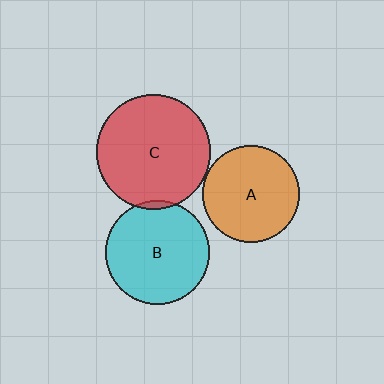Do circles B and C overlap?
Yes.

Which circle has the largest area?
Circle C (red).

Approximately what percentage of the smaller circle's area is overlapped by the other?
Approximately 5%.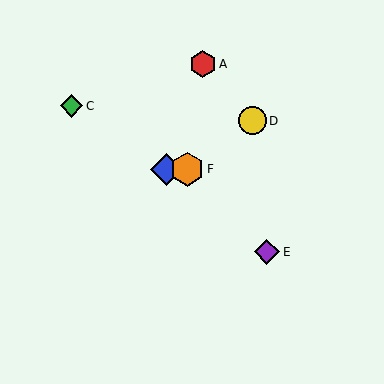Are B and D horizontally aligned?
No, B is at y≈169 and D is at y≈121.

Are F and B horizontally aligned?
Yes, both are at y≈169.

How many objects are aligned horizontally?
2 objects (B, F) are aligned horizontally.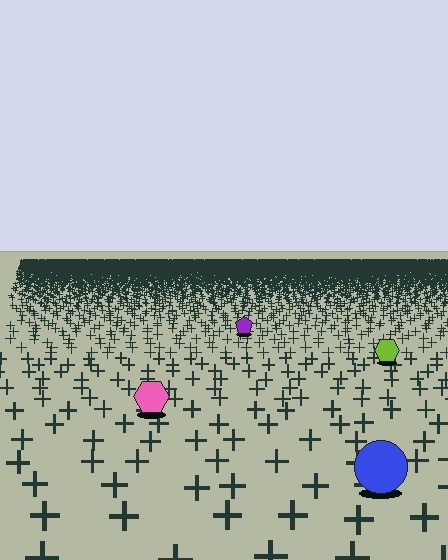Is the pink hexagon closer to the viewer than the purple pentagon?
Yes. The pink hexagon is closer — you can tell from the texture gradient: the ground texture is coarser near it.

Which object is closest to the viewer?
The blue circle is closest. The texture marks near it are larger and more spread out.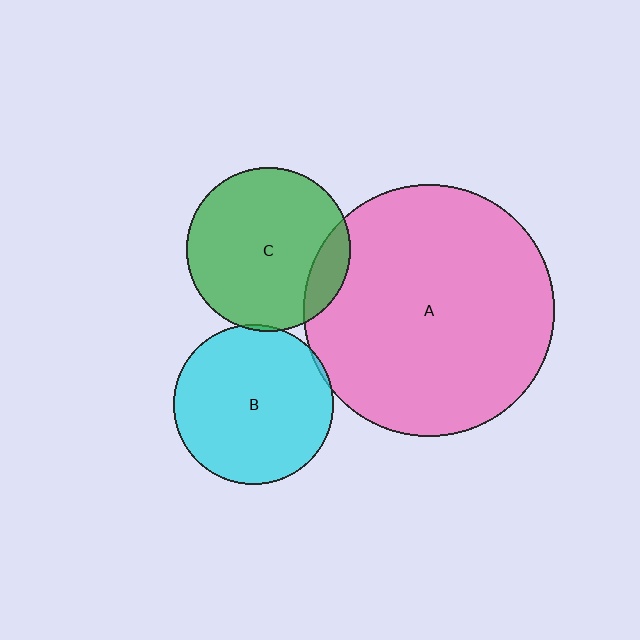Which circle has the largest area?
Circle A (pink).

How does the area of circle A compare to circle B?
Approximately 2.5 times.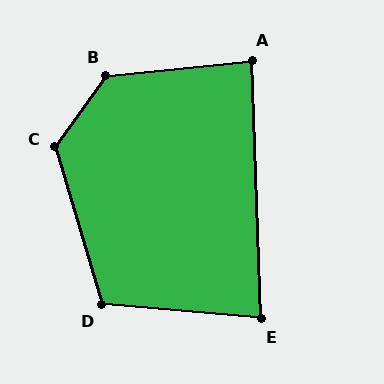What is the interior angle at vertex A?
Approximately 86 degrees (approximately right).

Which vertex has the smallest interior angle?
E, at approximately 83 degrees.